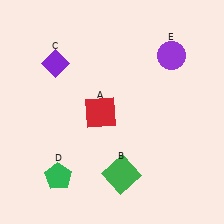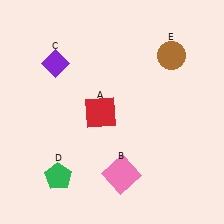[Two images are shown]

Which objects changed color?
B changed from green to pink. E changed from purple to brown.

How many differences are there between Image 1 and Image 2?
There are 2 differences between the two images.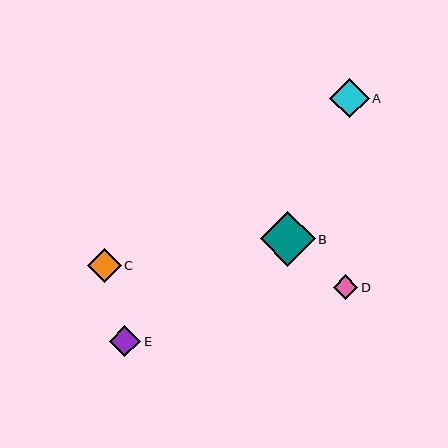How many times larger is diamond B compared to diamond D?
Diamond B is approximately 2.2 times the size of diamond D.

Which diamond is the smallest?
Diamond D is the smallest with a size of approximately 25 pixels.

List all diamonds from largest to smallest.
From largest to smallest: B, A, C, E, D.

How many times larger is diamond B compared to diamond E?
Diamond B is approximately 1.8 times the size of diamond E.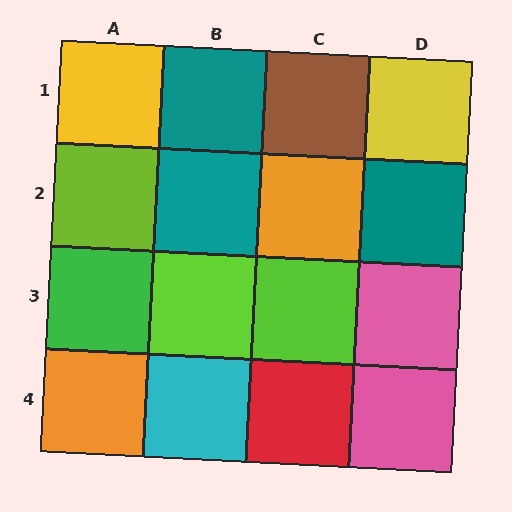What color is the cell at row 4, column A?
Orange.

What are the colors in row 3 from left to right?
Green, lime, lime, pink.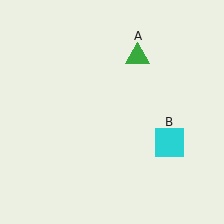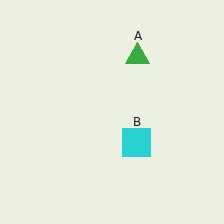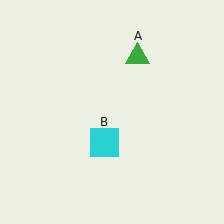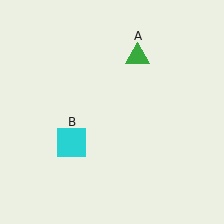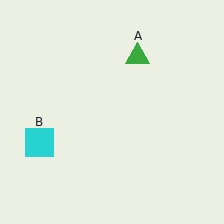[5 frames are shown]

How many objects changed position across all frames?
1 object changed position: cyan square (object B).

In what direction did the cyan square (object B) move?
The cyan square (object B) moved left.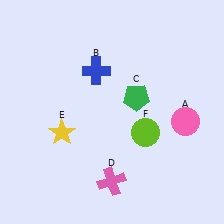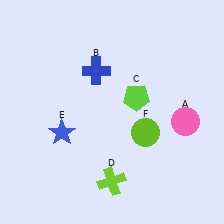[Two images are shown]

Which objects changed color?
C changed from green to lime. D changed from pink to lime. E changed from yellow to blue.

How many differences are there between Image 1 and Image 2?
There are 3 differences between the two images.